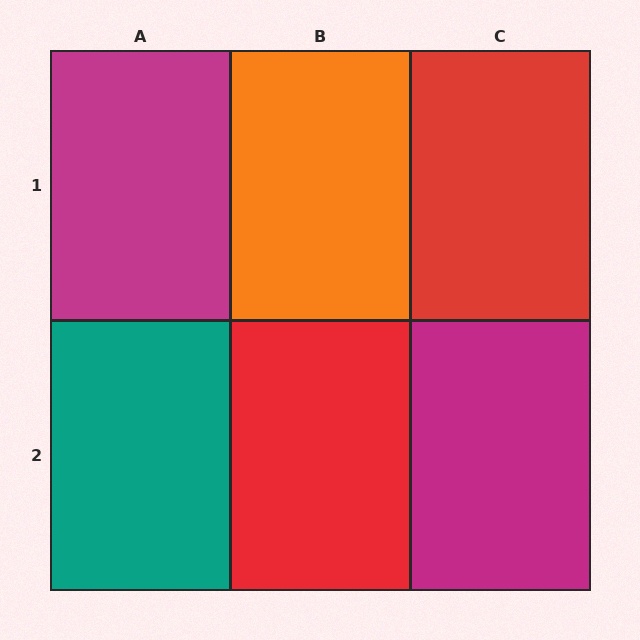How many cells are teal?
1 cell is teal.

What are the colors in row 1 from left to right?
Magenta, orange, red.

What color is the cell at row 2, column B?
Red.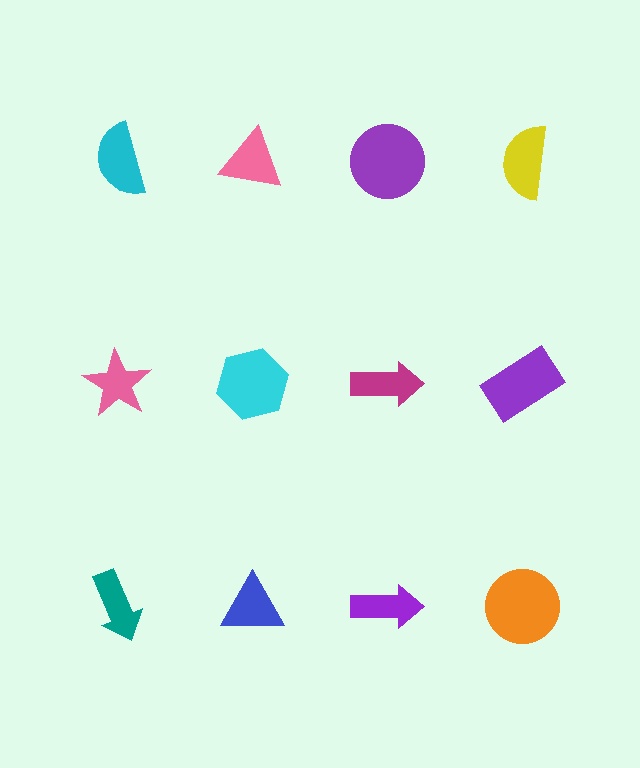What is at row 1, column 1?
A cyan semicircle.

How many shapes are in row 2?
4 shapes.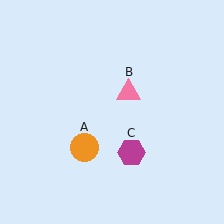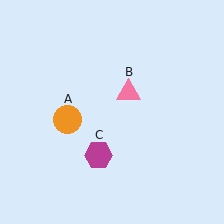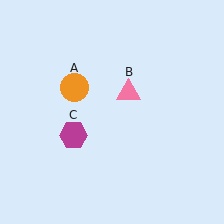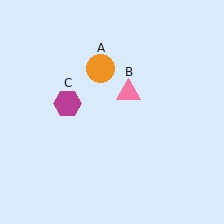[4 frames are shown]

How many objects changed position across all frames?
2 objects changed position: orange circle (object A), magenta hexagon (object C).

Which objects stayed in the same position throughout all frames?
Pink triangle (object B) remained stationary.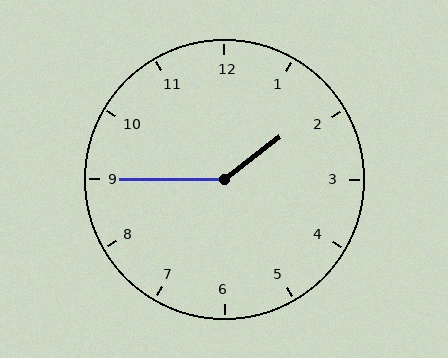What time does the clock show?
1:45.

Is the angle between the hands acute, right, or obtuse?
It is obtuse.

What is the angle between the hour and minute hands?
Approximately 142 degrees.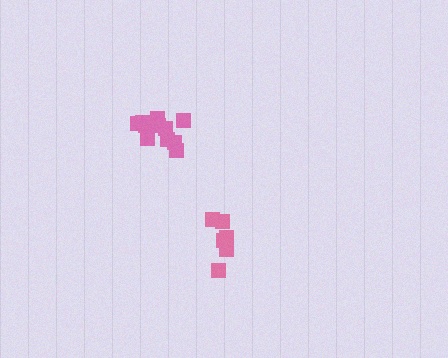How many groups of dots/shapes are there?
There are 2 groups.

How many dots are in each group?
Group 1: 11 dots, Group 2: 6 dots (17 total).